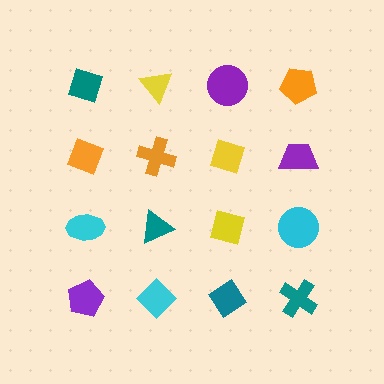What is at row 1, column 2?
A yellow triangle.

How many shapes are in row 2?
4 shapes.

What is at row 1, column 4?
An orange pentagon.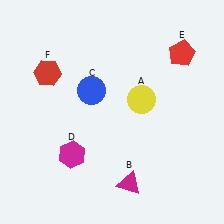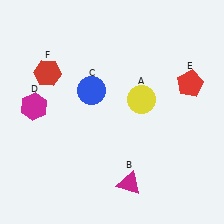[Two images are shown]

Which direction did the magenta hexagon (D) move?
The magenta hexagon (D) moved up.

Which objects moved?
The objects that moved are: the magenta hexagon (D), the red pentagon (E).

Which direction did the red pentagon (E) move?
The red pentagon (E) moved down.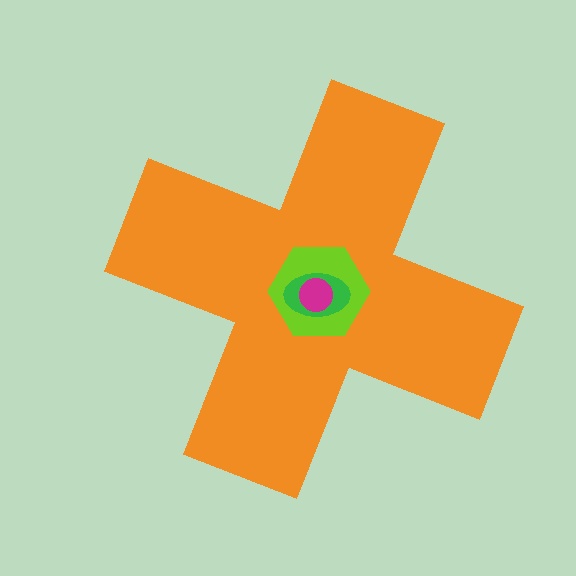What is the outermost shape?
The orange cross.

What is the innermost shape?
The magenta circle.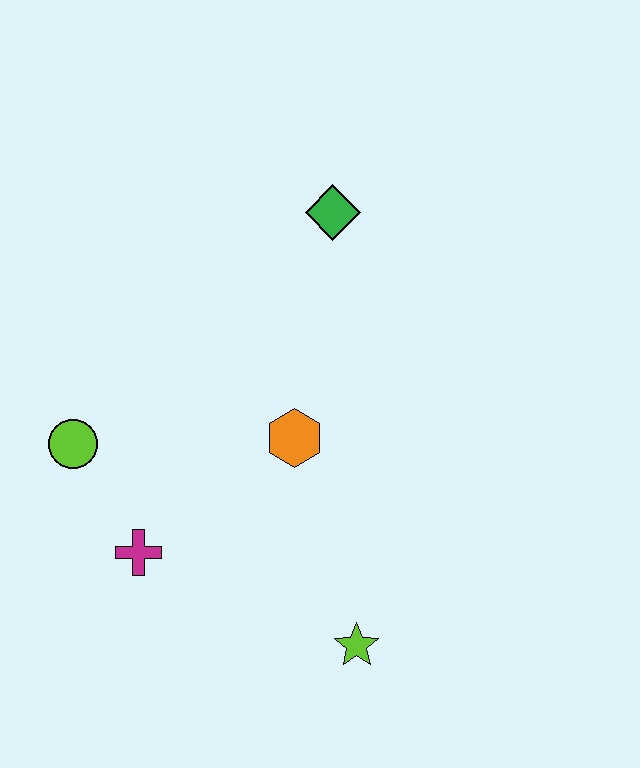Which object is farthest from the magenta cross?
The green diamond is farthest from the magenta cross.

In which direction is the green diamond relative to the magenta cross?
The green diamond is above the magenta cross.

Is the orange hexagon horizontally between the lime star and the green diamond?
No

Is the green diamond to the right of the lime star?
No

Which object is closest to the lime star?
The orange hexagon is closest to the lime star.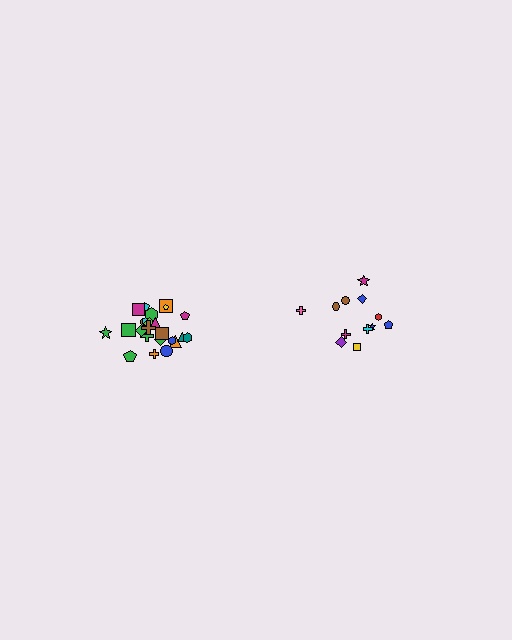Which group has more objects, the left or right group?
The left group.